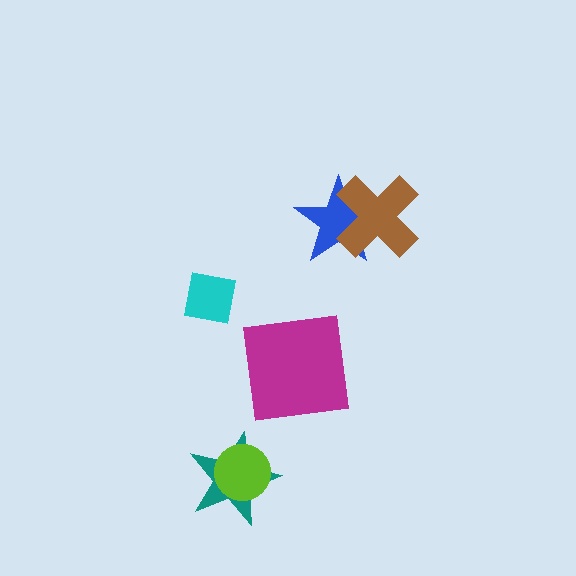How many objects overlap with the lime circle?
1 object overlaps with the lime circle.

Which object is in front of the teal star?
The lime circle is in front of the teal star.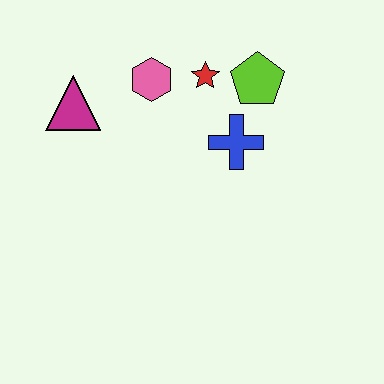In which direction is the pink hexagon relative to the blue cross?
The pink hexagon is to the left of the blue cross.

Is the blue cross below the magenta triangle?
Yes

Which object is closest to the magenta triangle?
The pink hexagon is closest to the magenta triangle.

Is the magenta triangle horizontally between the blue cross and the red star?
No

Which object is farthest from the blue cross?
The magenta triangle is farthest from the blue cross.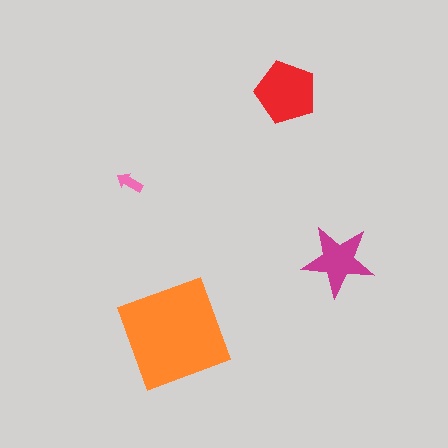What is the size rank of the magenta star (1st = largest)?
3rd.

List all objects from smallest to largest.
The pink arrow, the magenta star, the red pentagon, the orange diamond.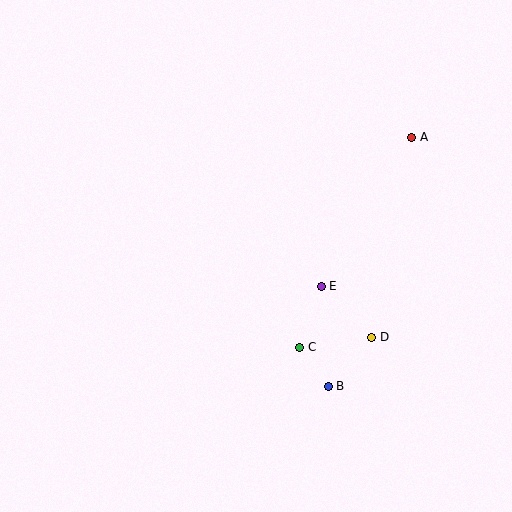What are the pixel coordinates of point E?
Point E is at (321, 287).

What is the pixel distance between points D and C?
The distance between D and C is 73 pixels.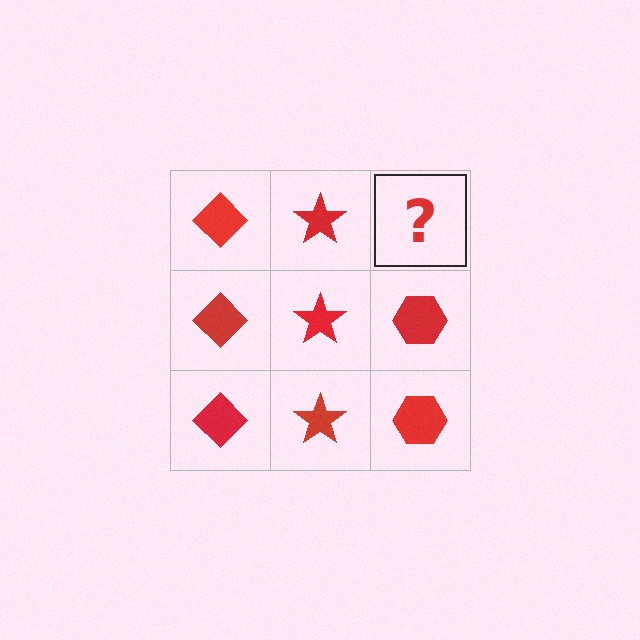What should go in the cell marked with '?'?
The missing cell should contain a red hexagon.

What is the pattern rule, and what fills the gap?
The rule is that each column has a consistent shape. The gap should be filled with a red hexagon.